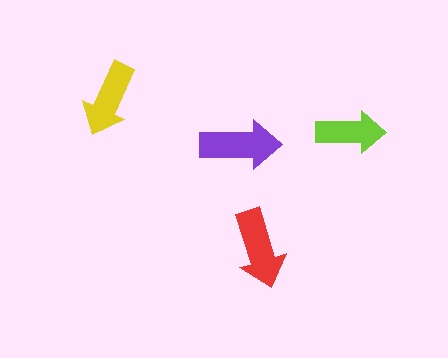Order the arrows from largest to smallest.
the purple one, the red one, the yellow one, the lime one.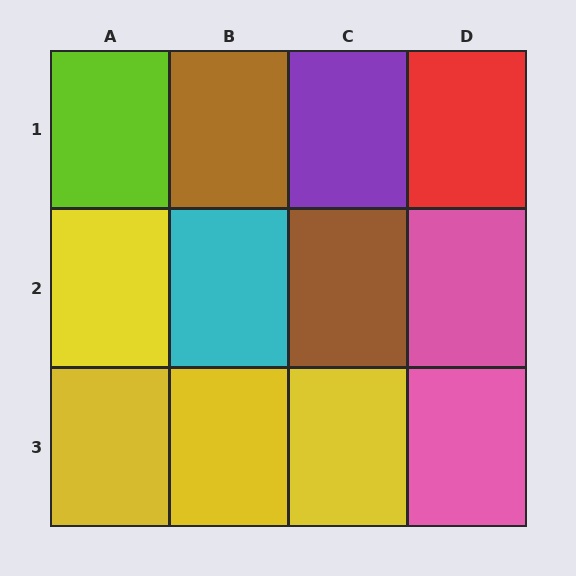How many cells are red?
1 cell is red.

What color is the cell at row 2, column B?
Cyan.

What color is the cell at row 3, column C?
Yellow.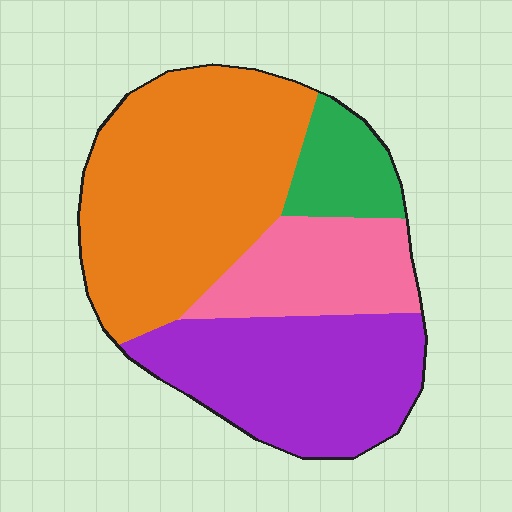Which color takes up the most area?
Orange, at roughly 45%.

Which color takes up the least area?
Green, at roughly 10%.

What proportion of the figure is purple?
Purple covers roughly 30% of the figure.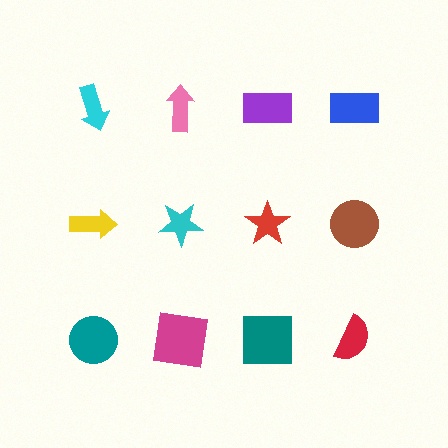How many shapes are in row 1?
4 shapes.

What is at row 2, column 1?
A yellow arrow.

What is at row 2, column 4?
A brown circle.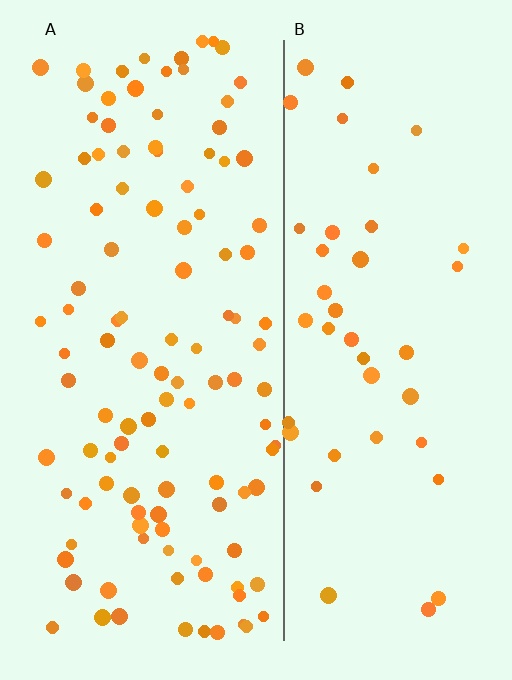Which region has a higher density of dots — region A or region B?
A (the left).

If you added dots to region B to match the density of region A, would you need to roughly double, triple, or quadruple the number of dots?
Approximately triple.